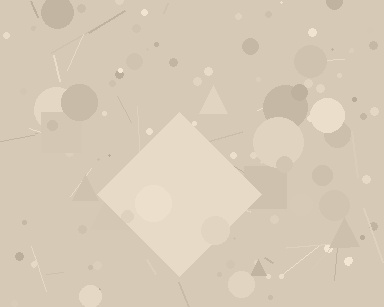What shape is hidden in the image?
A diamond is hidden in the image.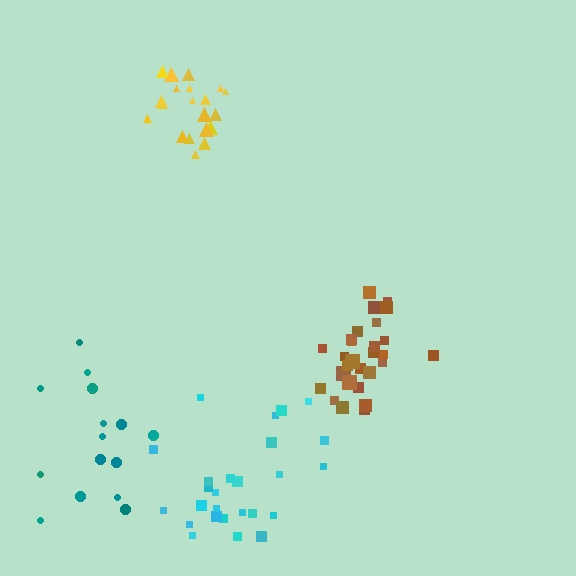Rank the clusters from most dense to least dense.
brown, yellow, cyan, teal.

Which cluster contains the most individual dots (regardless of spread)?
Brown (28).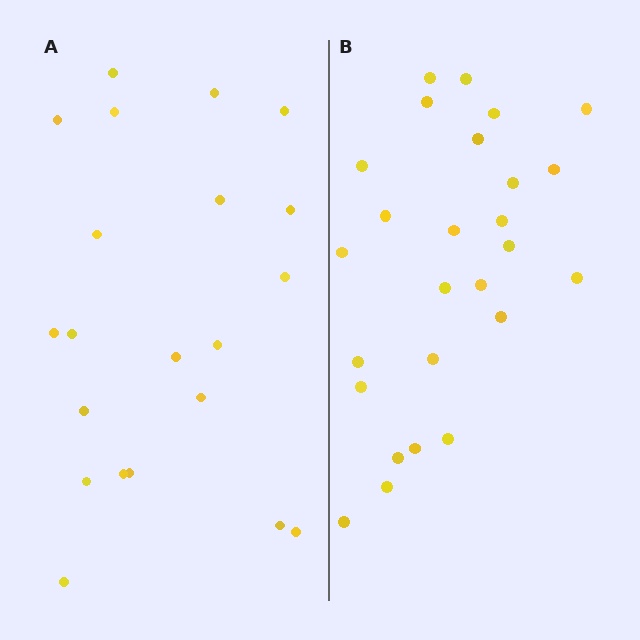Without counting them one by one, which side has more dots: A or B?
Region B (the right region) has more dots.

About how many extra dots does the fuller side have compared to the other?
Region B has about 5 more dots than region A.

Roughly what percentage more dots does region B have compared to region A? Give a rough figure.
About 25% more.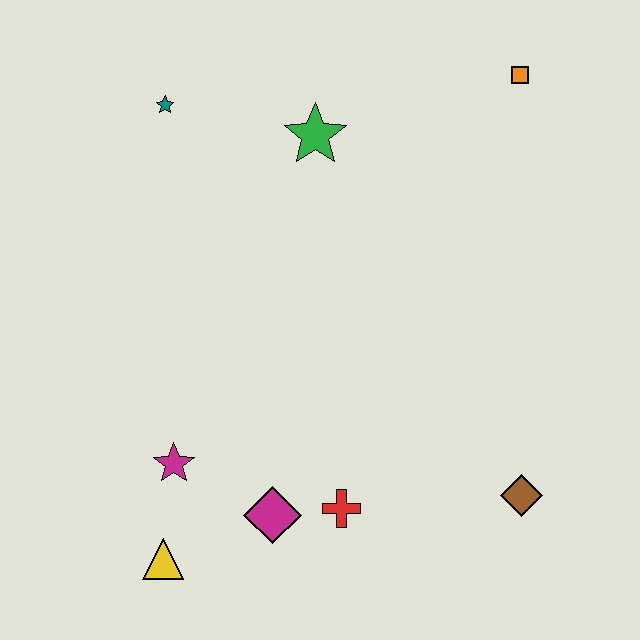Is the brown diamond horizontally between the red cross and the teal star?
No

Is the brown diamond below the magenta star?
Yes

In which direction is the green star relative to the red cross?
The green star is above the red cross.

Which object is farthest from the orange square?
The yellow triangle is farthest from the orange square.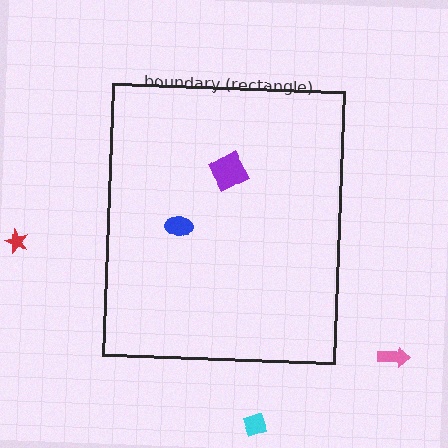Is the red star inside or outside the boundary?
Outside.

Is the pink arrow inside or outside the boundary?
Outside.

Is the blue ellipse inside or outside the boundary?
Inside.